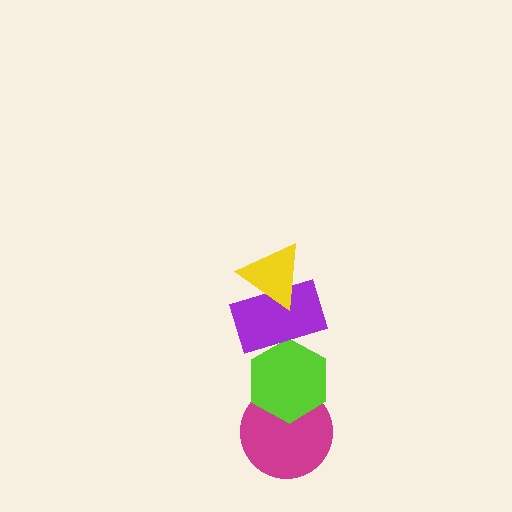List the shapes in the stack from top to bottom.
From top to bottom: the yellow triangle, the purple rectangle, the lime hexagon, the magenta circle.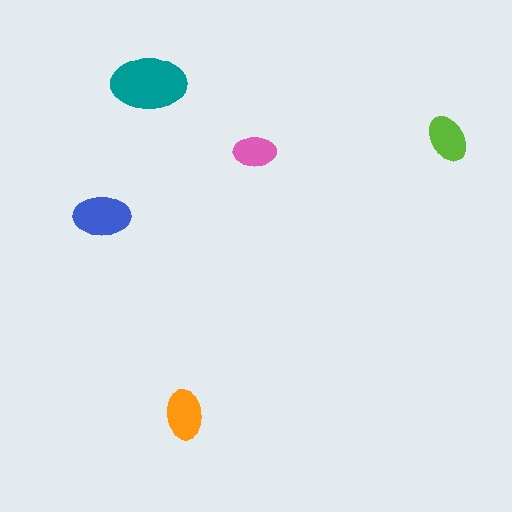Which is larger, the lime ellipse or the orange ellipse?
The orange one.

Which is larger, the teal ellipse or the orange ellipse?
The teal one.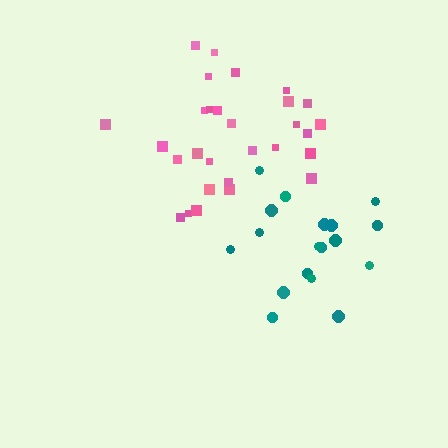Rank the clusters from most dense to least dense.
pink, teal.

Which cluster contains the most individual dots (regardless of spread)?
Pink (29).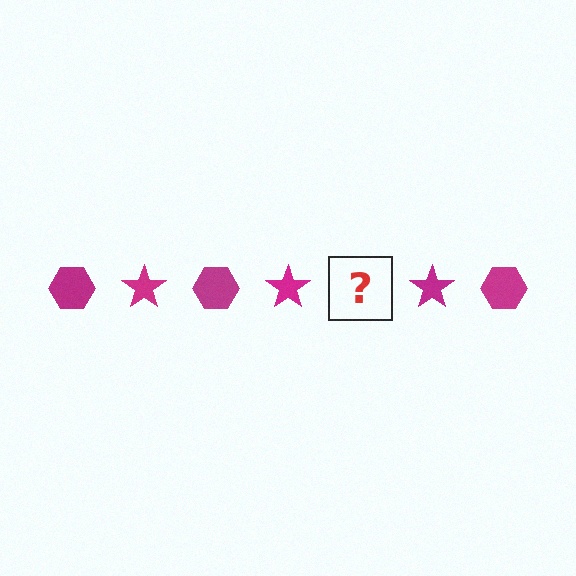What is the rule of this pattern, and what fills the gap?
The rule is that the pattern cycles through hexagon, star shapes in magenta. The gap should be filled with a magenta hexagon.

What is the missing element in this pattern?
The missing element is a magenta hexagon.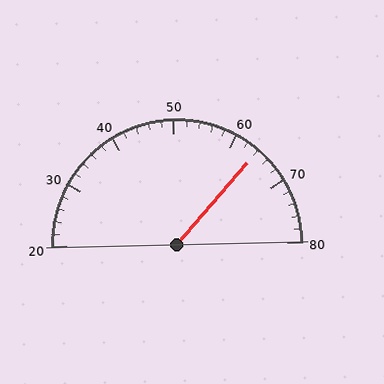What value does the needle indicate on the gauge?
The needle indicates approximately 64.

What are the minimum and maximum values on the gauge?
The gauge ranges from 20 to 80.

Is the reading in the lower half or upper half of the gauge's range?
The reading is in the upper half of the range (20 to 80).